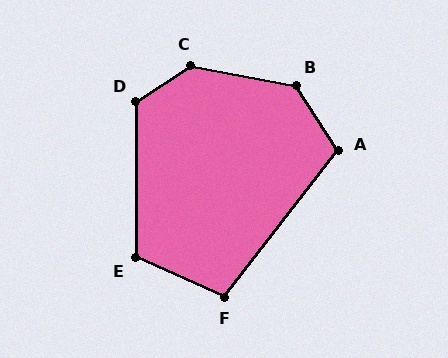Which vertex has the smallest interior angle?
F, at approximately 104 degrees.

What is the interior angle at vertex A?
Approximately 109 degrees (obtuse).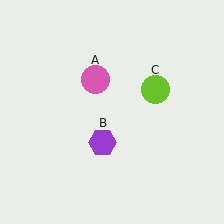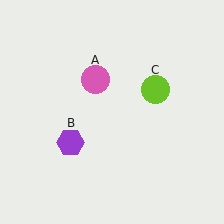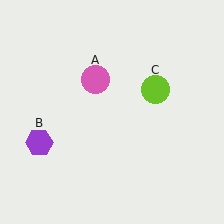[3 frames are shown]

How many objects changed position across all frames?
1 object changed position: purple hexagon (object B).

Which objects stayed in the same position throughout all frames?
Pink circle (object A) and lime circle (object C) remained stationary.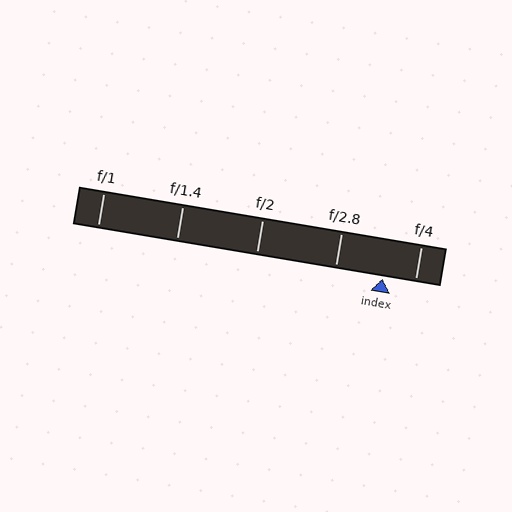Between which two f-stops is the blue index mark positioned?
The index mark is between f/2.8 and f/4.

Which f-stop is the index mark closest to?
The index mark is closest to f/4.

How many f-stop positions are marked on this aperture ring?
There are 5 f-stop positions marked.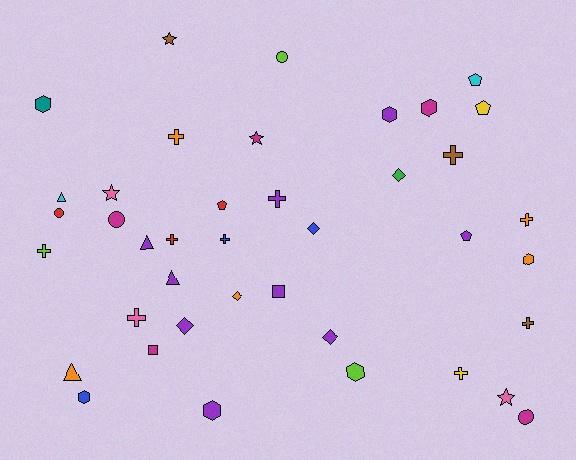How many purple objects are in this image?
There are 9 purple objects.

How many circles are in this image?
There are 4 circles.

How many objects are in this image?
There are 40 objects.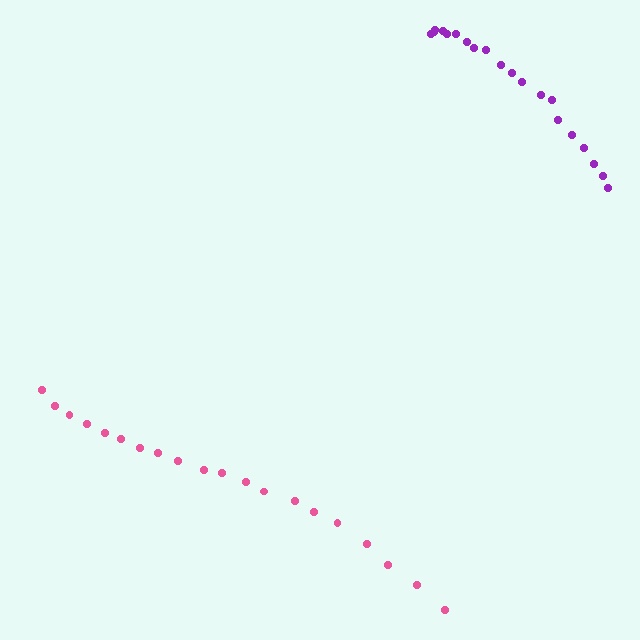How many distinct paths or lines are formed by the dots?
There are 2 distinct paths.